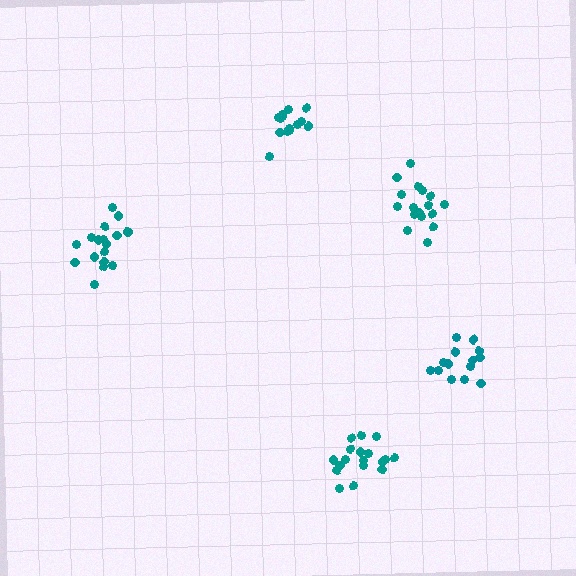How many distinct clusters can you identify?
There are 5 distinct clusters.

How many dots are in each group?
Group 1: 14 dots, Group 2: 14 dots, Group 3: 17 dots, Group 4: 18 dots, Group 5: 17 dots (80 total).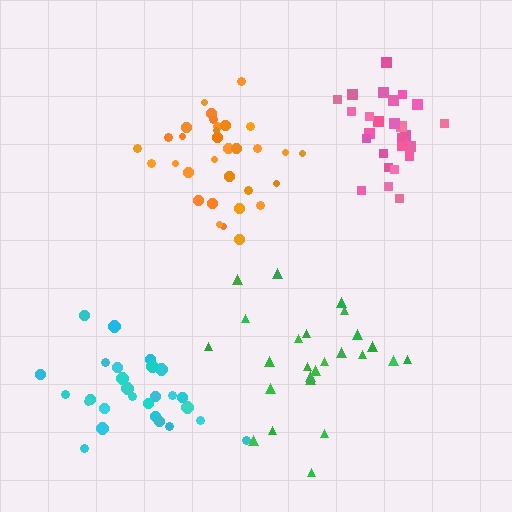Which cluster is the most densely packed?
Pink.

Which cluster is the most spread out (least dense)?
Green.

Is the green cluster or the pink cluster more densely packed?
Pink.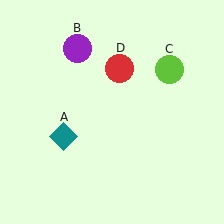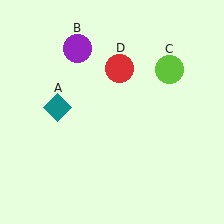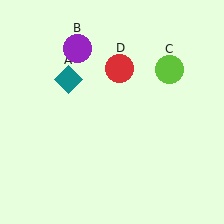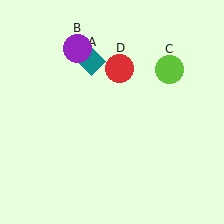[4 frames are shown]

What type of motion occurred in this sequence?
The teal diamond (object A) rotated clockwise around the center of the scene.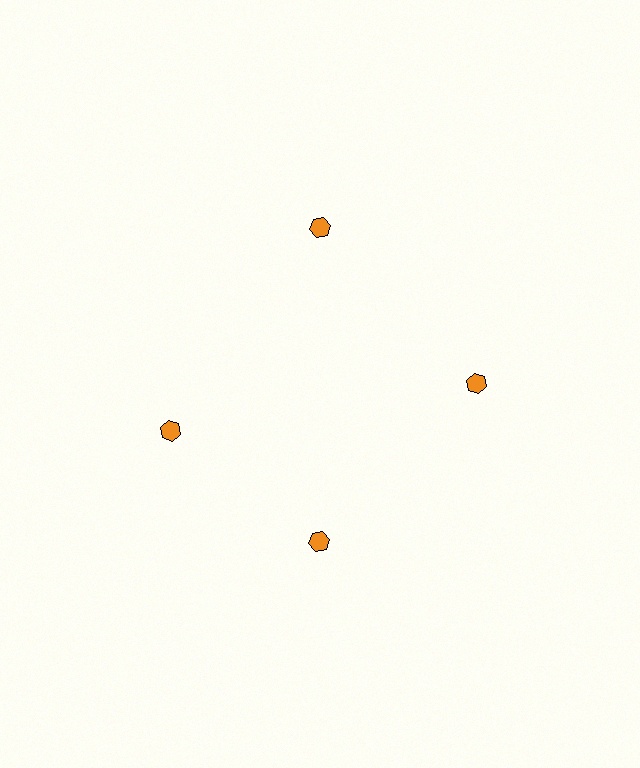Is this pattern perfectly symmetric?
No. The 4 orange hexagons are arranged in a ring, but one element near the 9 o'clock position is rotated out of alignment along the ring, breaking the 4-fold rotational symmetry.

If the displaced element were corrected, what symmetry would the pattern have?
It would have 4-fold rotational symmetry — the pattern would map onto itself every 90 degrees.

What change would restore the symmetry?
The symmetry would be restored by rotating it back into even spacing with its neighbors so that all 4 hexagons sit at equal angles and equal distance from the center.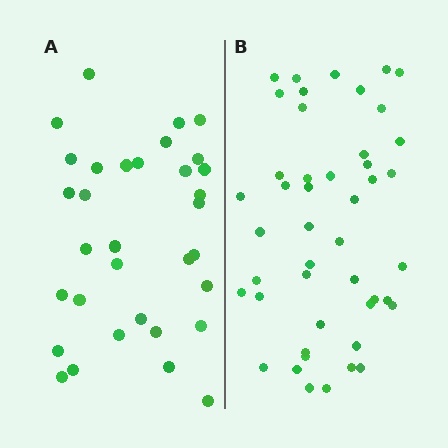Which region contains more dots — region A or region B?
Region B (the right region) has more dots.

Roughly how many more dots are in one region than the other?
Region B has approximately 15 more dots than region A.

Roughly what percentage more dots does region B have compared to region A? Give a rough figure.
About 40% more.